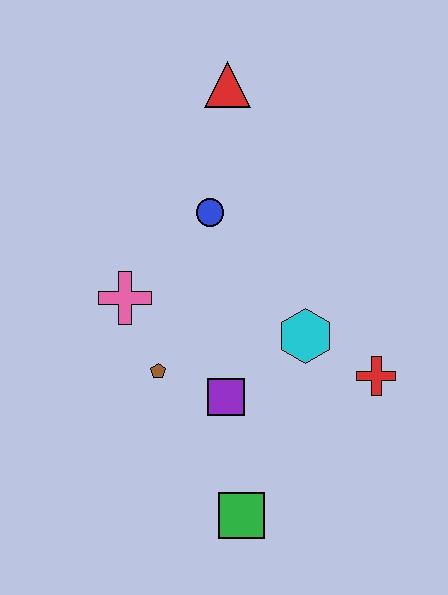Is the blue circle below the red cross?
No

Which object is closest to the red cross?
The cyan hexagon is closest to the red cross.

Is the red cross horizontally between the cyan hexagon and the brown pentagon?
No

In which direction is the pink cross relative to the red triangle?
The pink cross is below the red triangle.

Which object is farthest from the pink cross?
The red cross is farthest from the pink cross.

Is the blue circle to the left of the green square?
Yes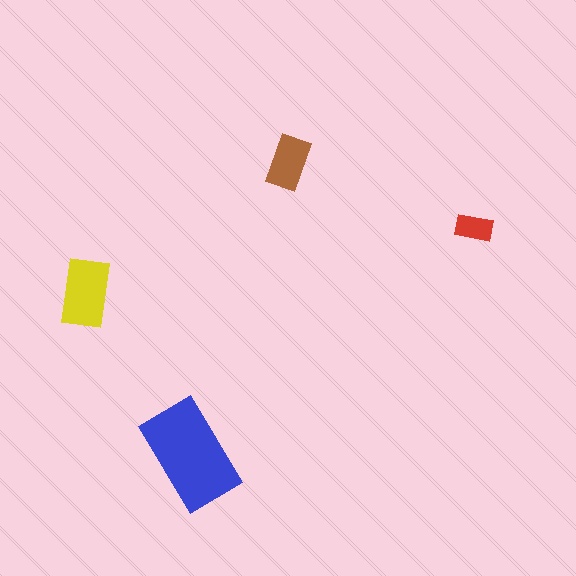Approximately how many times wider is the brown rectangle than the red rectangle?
About 1.5 times wider.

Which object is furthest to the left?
The yellow rectangle is leftmost.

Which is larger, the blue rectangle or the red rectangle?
The blue one.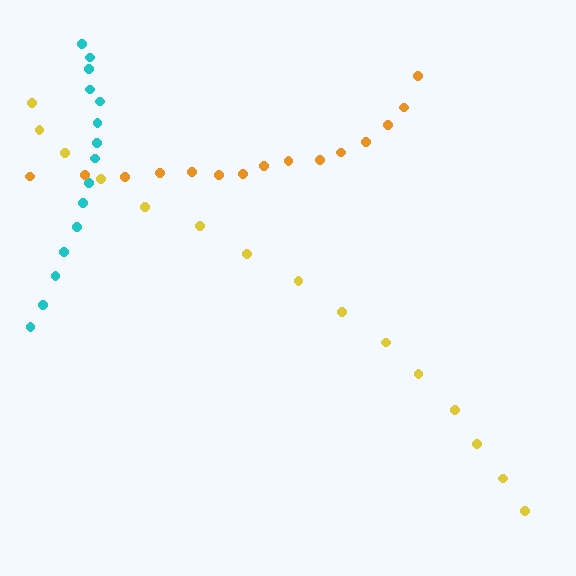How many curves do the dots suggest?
There are 3 distinct paths.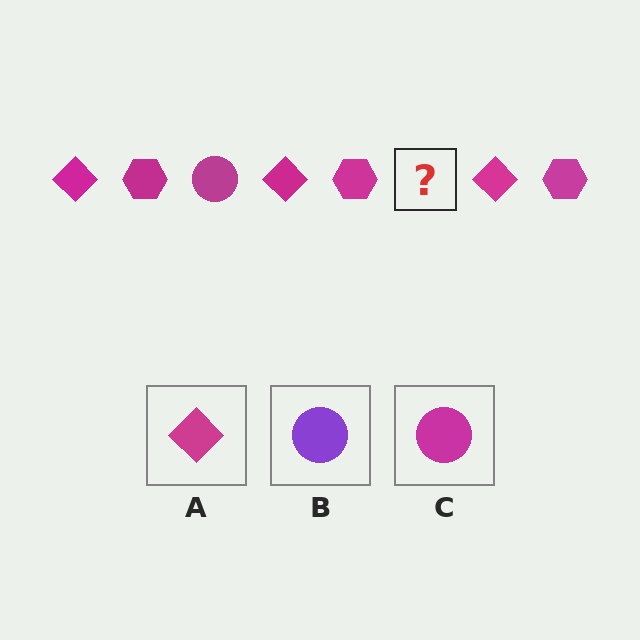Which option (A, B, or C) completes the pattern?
C.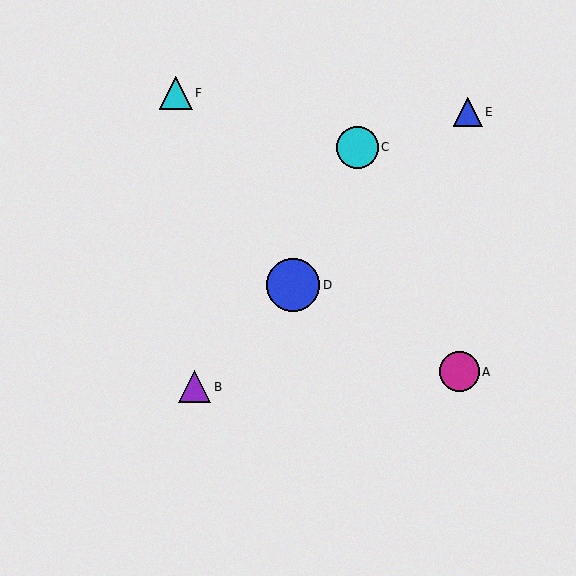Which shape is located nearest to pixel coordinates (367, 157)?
The cyan circle (labeled C) at (357, 147) is nearest to that location.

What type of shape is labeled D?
Shape D is a blue circle.